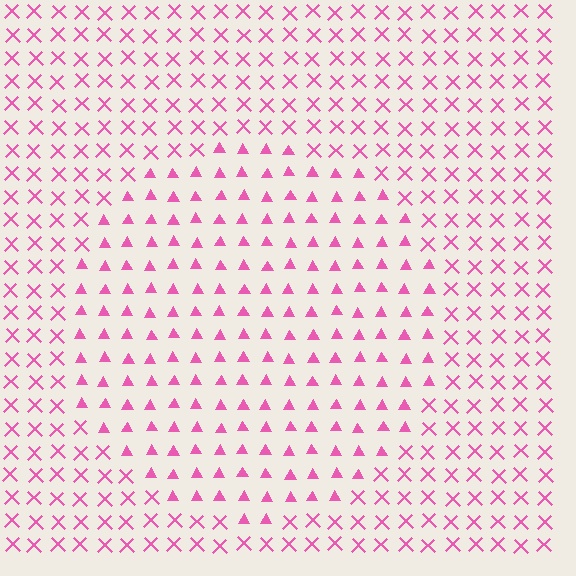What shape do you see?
I see a circle.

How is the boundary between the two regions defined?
The boundary is defined by a change in element shape: triangles inside vs. X marks outside. All elements share the same color and spacing.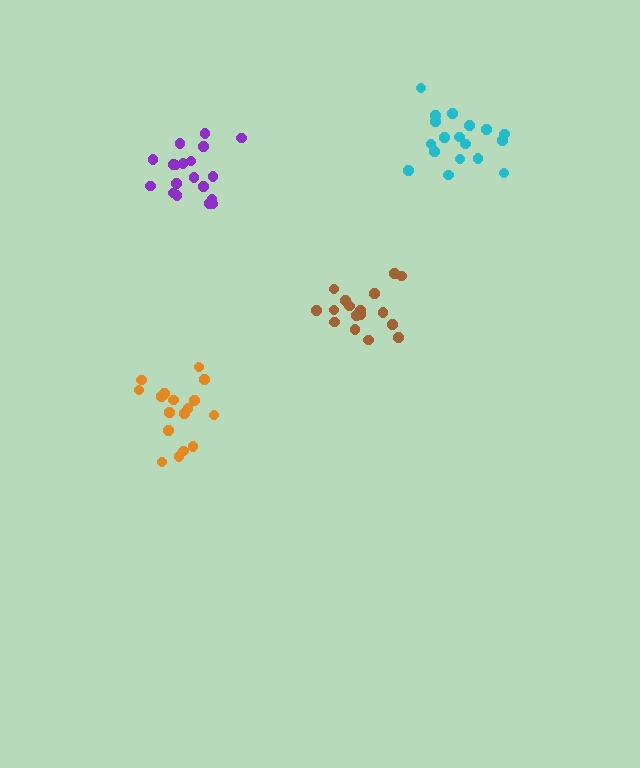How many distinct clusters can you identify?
There are 4 distinct clusters.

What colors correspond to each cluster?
The clusters are colored: cyan, purple, orange, brown.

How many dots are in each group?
Group 1: 18 dots, Group 2: 19 dots, Group 3: 17 dots, Group 4: 17 dots (71 total).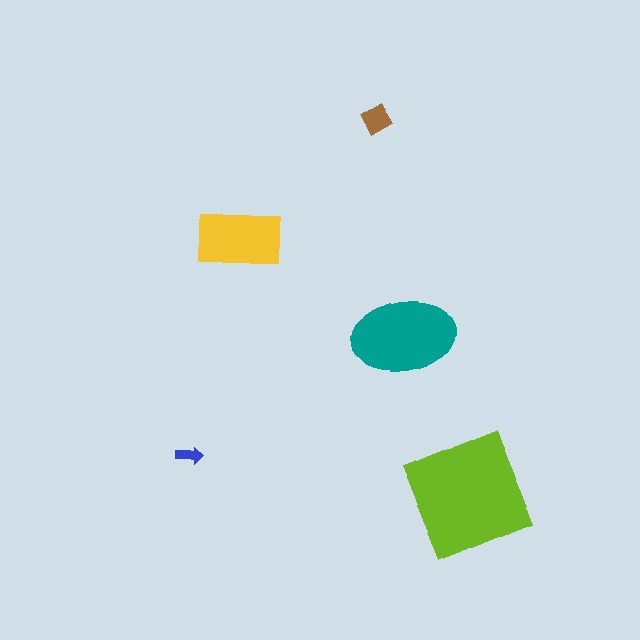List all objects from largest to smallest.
The lime square, the teal ellipse, the yellow rectangle, the brown diamond, the blue arrow.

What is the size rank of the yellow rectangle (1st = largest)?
3rd.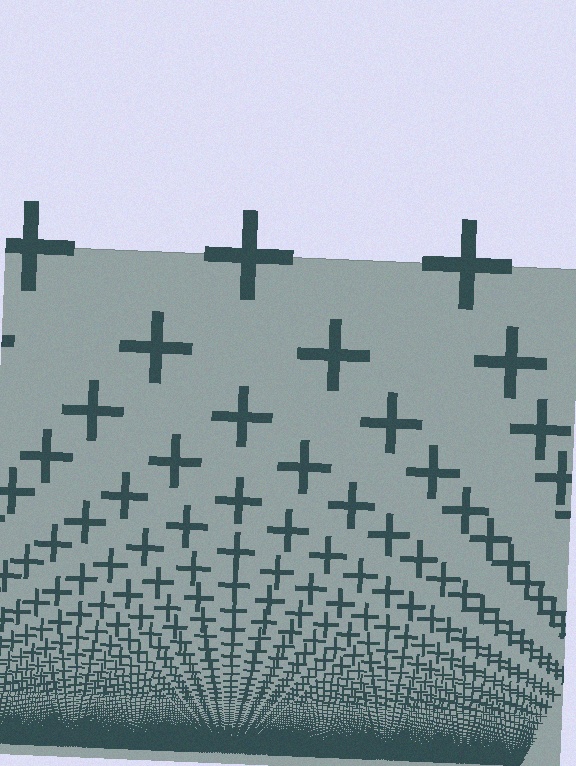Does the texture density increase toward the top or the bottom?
Density increases toward the bottom.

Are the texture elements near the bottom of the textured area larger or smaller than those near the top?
Smaller. The gradient is inverted — elements near the bottom are smaller and denser.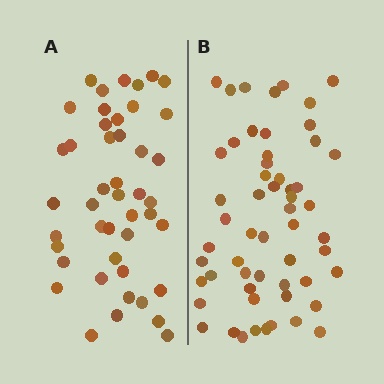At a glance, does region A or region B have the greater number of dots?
Region B (the right region) has more dots.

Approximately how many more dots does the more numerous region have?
Region B has roughly 12 or so more dots than region A.